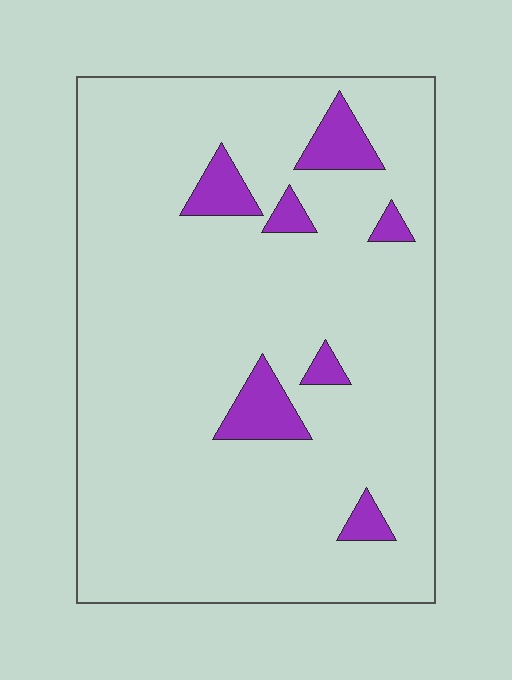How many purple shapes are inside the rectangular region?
7.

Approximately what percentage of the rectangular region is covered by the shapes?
Approximately 10%.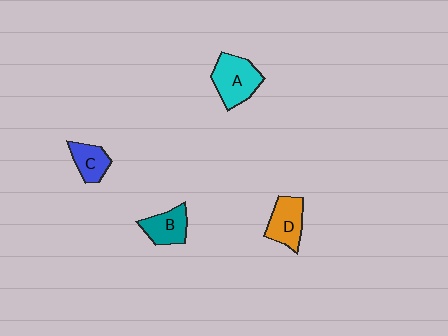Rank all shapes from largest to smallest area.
From largest to smallest: A (cyan), D (orange), B (teal), C (blue).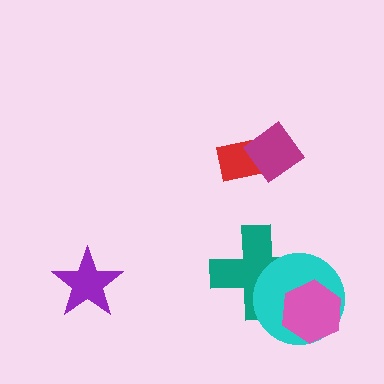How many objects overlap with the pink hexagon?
2 objects overlap with the pink hexagon.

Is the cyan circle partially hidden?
Yes, it is partially covered by another shape.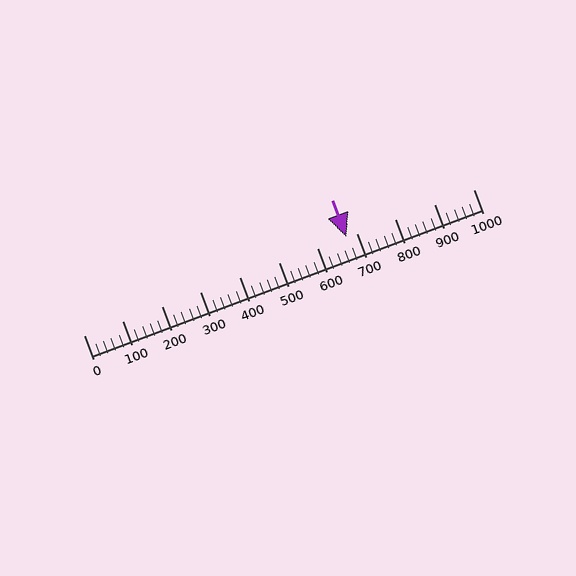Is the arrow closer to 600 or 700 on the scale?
The arrow is closer to 700.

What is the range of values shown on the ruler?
The ruler shows values from 0 to 1000.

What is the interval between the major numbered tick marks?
The major tick marks are spaced 100 units apart.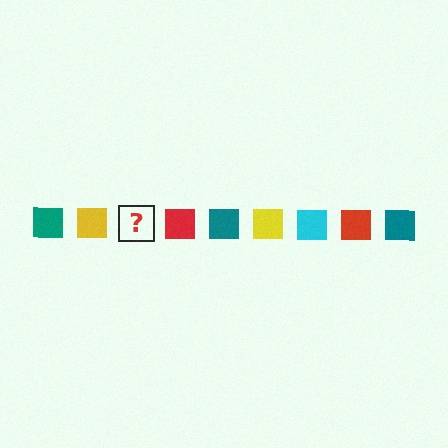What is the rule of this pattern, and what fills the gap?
The rule is that the pattern cycles through teal, yellow, cyan, red squares. The gap should be filled with a cyan square.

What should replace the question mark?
The question mark should be replaced with a cyan square.